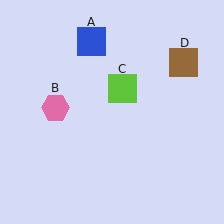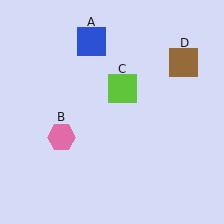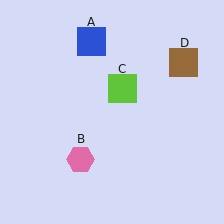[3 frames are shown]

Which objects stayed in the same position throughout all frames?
Blue square (object A) and lime square (object C) and brown square (object D) remained stationary.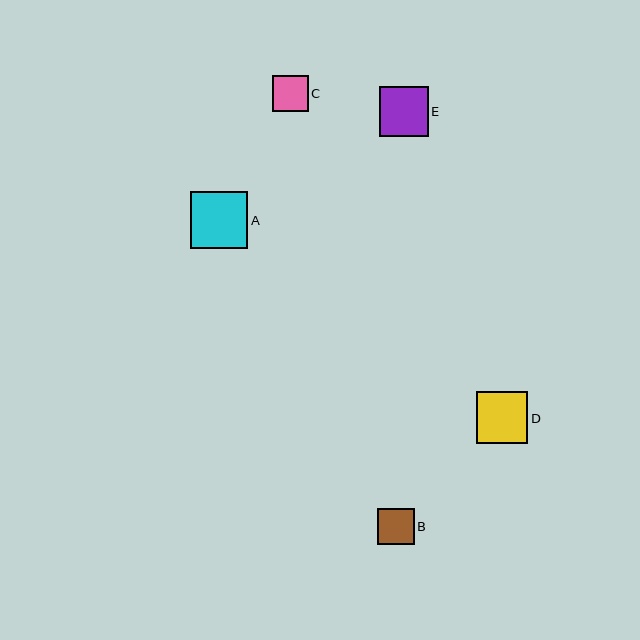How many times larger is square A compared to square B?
Square A is approximately 1.6 times the size of square B.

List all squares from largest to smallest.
From largest to smallest: A, D, E, B, C.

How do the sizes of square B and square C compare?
Square B and square C are approximately the same size.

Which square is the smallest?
Square C is the smallest with a size of approximately 36 pixels.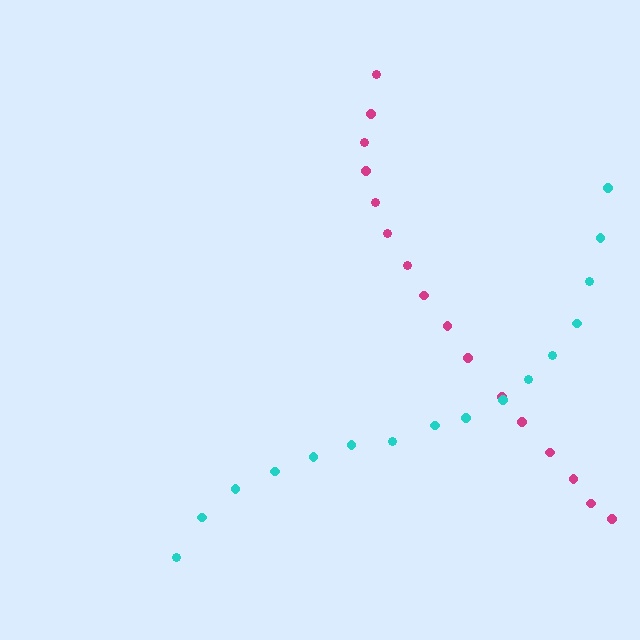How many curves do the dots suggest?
There are 2 distinct paths.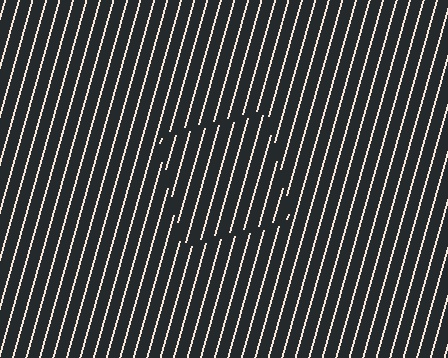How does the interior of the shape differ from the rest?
The interior of the shape contains the same grating, shifted by half a period — the contour is defined by the phase discontinuity where line-ends from the inner and outer gratings abut.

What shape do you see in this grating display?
An illusory square. The interior of the shape contains the same grating, shifted by half a period — the contour is defined by the phase discontinuity where line-ends from the inner and outer gratings abut.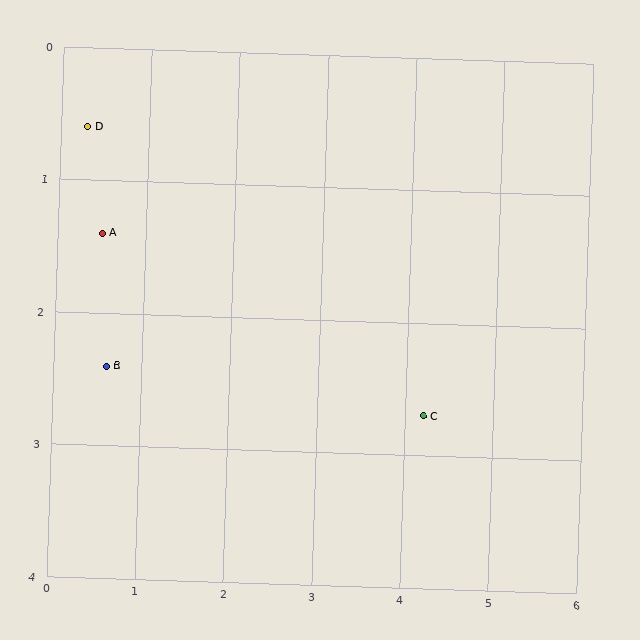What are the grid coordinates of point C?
Point C is at approximately (4.2, 2.7).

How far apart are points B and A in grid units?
Points B and A are about 1.0 grid units apart.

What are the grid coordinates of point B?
Point B is at approximately (0.6, 2.4).